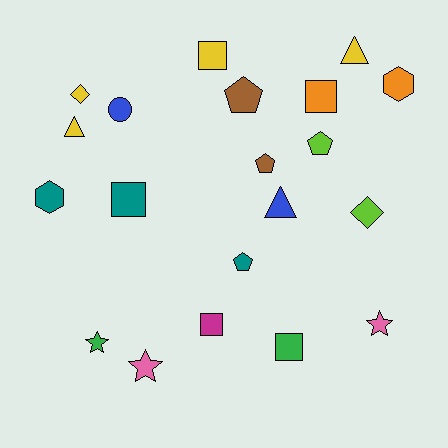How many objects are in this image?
There are 20 objects.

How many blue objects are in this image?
There are 2 blue objects.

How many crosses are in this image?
There are no crosses.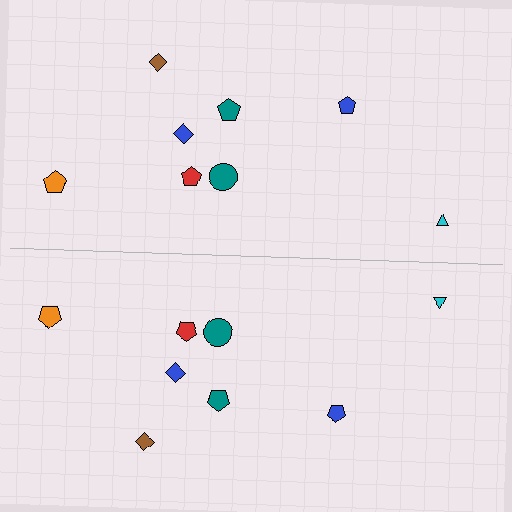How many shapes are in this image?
There are 16 shapes in this image.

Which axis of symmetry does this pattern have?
The pattern has a horizontal axis of symmetry running through the center of the image.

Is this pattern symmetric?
Yes, this pattern has bilateral (reflection) symmetry.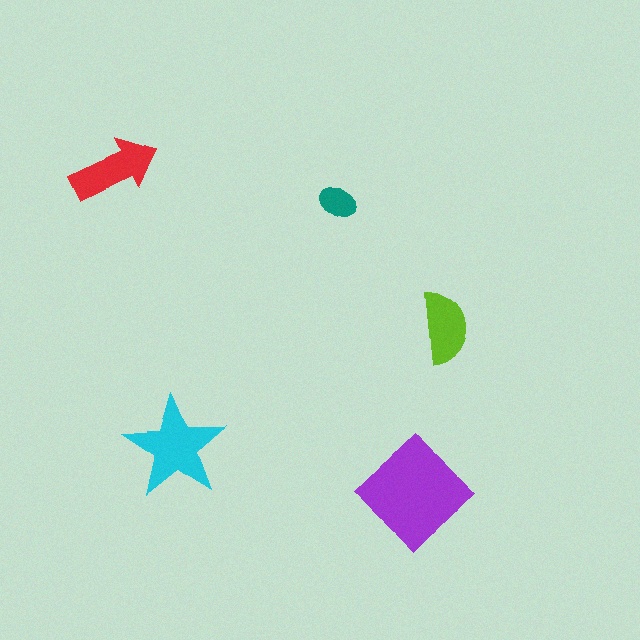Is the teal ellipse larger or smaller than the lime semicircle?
Smaller.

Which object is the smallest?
The teal ellipse.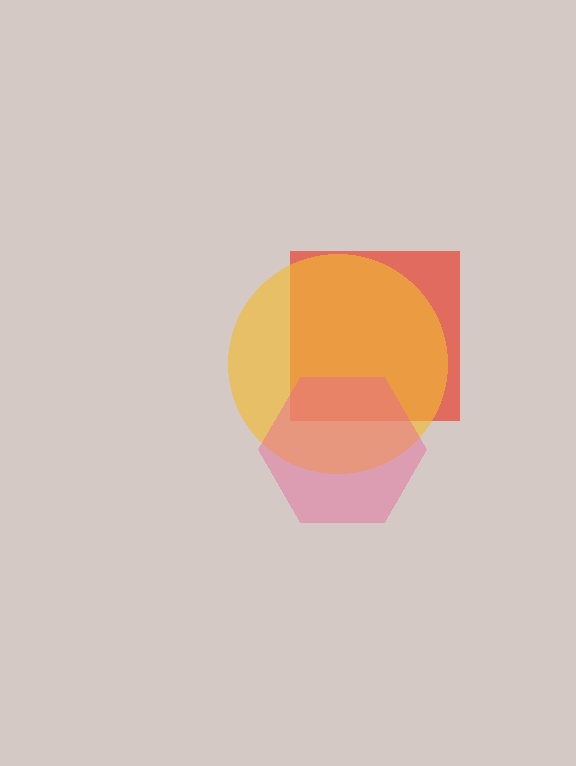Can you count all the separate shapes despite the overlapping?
Yes, there are 3 separate shapes.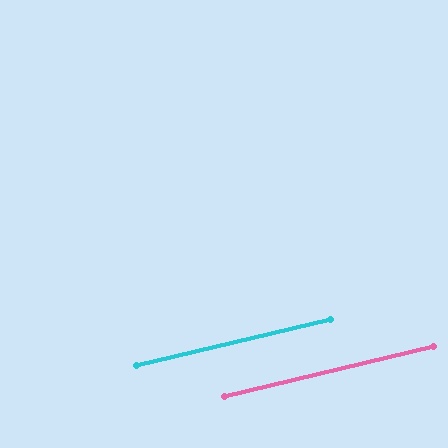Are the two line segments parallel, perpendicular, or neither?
Parallel — their directions differ by only 0.0°.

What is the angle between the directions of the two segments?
Approximately 0 degrees.